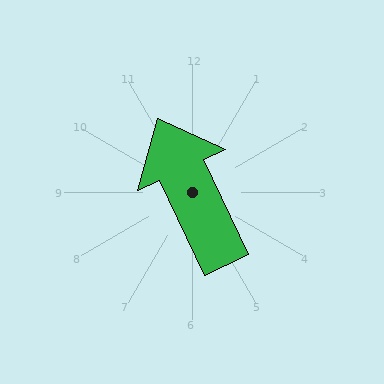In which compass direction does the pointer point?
Northwest.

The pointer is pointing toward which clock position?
Roughly 11 o'clock.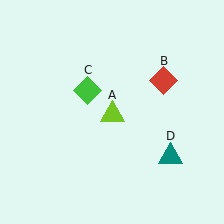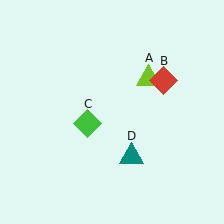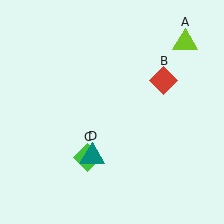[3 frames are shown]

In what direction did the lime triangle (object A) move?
The lime triangle (object A) moved up and to the right.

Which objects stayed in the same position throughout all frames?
Red diamond (object B) remained stationary.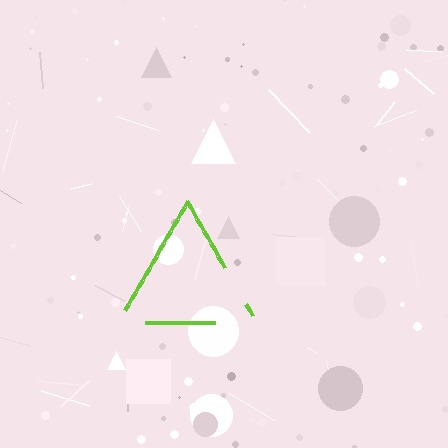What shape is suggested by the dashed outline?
The dashed outline suggests a triangle.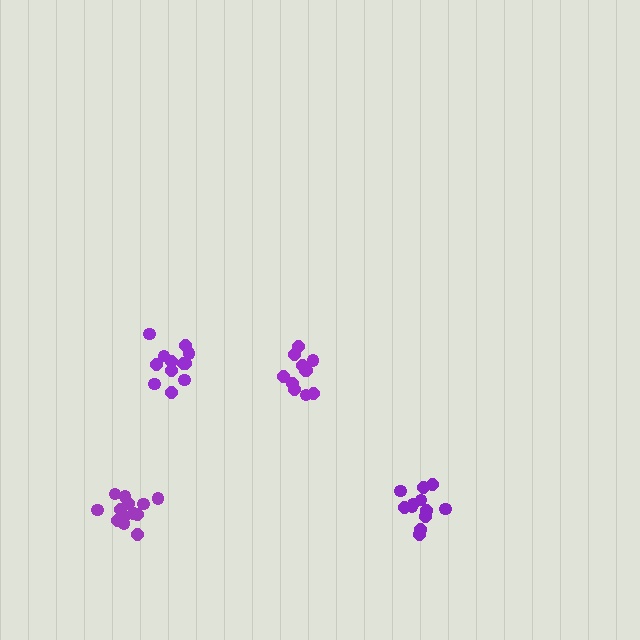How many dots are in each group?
Group 1: 12 dots, Group 2: 13 dots, Group 3: 12 dots, Group 4: 11 dots (48 total).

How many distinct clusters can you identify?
There are 4 distinct clusters.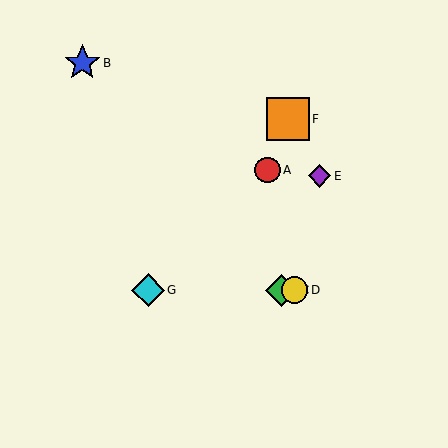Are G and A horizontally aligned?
No, G is at y≈290 and A is at y≈170.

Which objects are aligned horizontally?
Objects C, D, G are aligned horizontally.